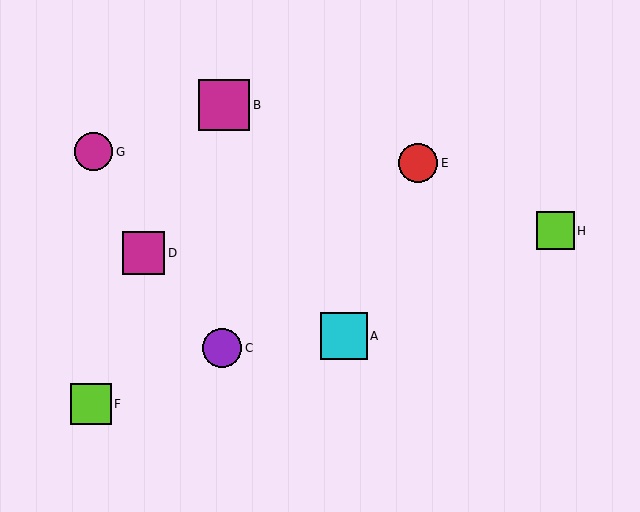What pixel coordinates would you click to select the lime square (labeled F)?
Click at (91, 404) to select the lime square F.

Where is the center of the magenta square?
The center of the magenta square is at (143, 253).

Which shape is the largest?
The magenta square (labeled B) is the largest.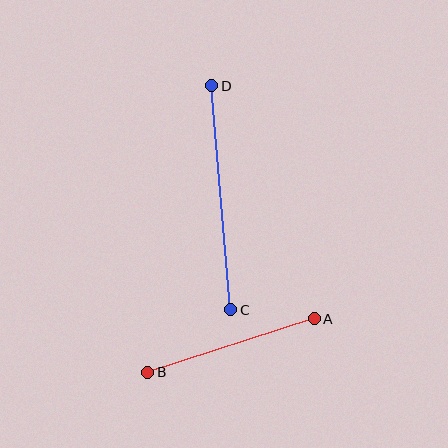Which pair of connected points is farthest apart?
Points C and D are farthest apart.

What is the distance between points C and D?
The distance is approximately 225 pixels.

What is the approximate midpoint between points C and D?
The midpoint is at approximately (221, 198) pixels.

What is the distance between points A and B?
The distance is approximately 175 pixels.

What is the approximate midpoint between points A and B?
The midpoint is at approximately (231, 345) pixels.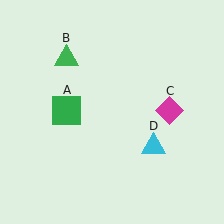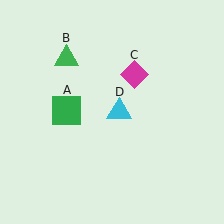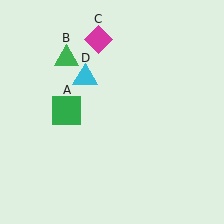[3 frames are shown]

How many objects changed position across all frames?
2 objects changed position: magenta diamond (object C), cyan triangle (object D).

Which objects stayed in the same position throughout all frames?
Green square (object A) and green triangle (object B) remained stationary.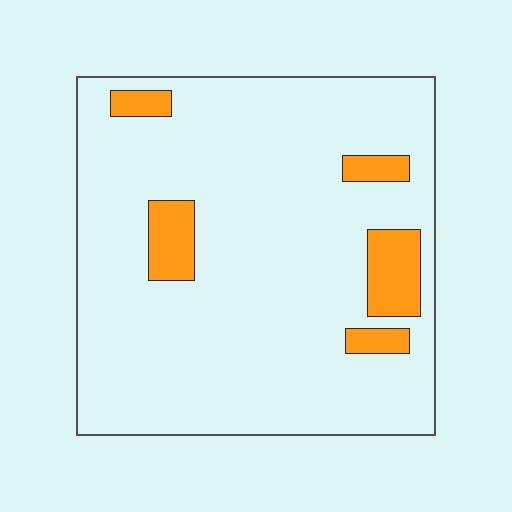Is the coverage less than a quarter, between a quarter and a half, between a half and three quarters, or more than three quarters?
Less than a quarter.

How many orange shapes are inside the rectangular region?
5.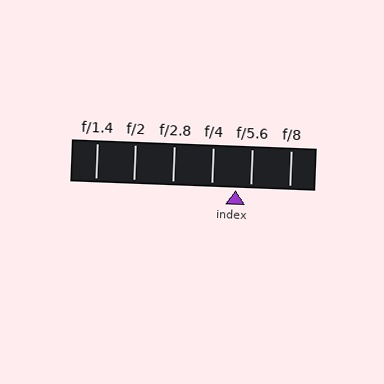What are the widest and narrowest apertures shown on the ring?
The widest aperture shown is f/1.4 and the narrowest is f/8.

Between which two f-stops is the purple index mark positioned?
The index mark is between f/4 and f/5.6.